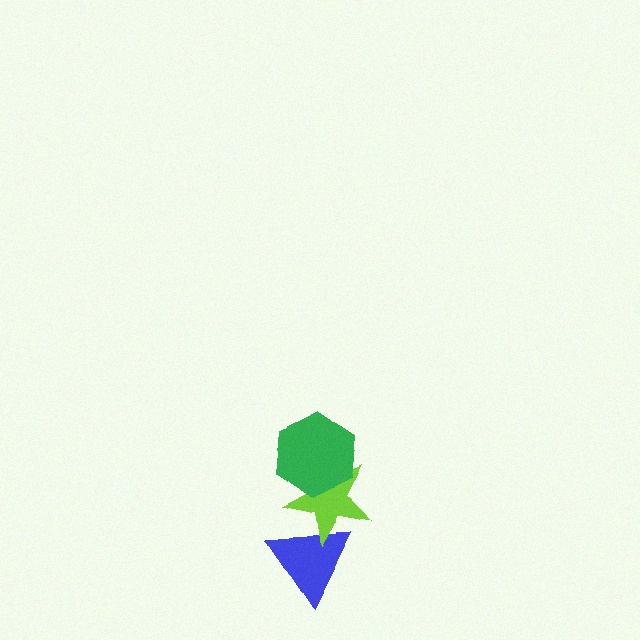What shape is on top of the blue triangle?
The lime star is on top of the blue triangle.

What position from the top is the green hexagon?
The green hexagon is 1st from the top.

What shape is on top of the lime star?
The green hexagon is on top of the lime star.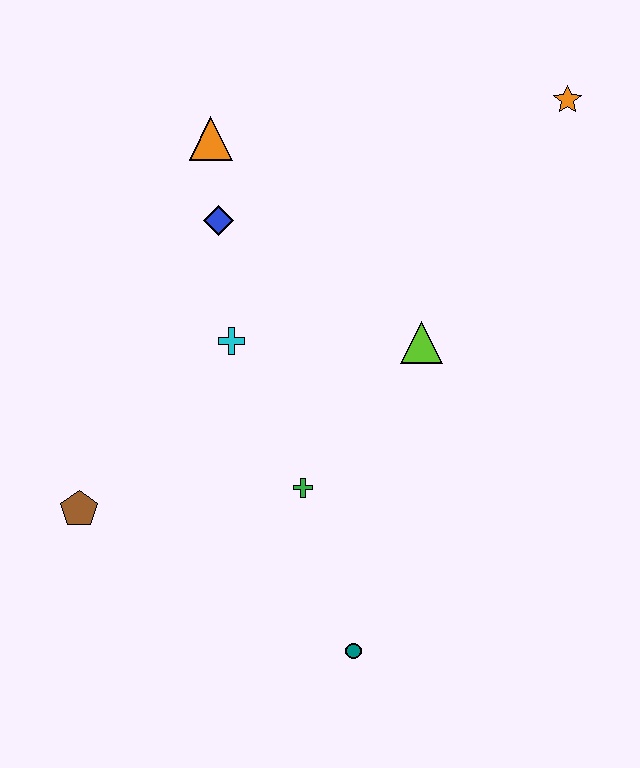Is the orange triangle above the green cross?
Yes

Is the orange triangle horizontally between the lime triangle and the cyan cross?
No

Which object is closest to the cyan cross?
The blue diamond is closest to the cyan cross.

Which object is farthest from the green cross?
The orange star is farthest from the green cross.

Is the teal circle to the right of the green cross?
Yes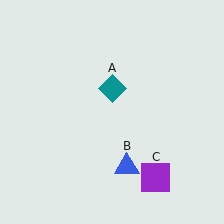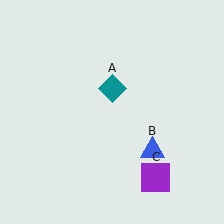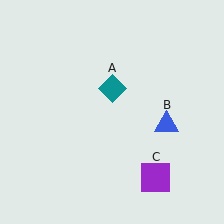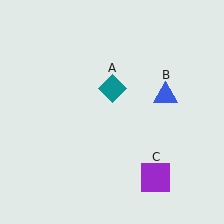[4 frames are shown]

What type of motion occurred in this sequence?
The blue triangle (object B) rotated counterclockwise around the center of the scene.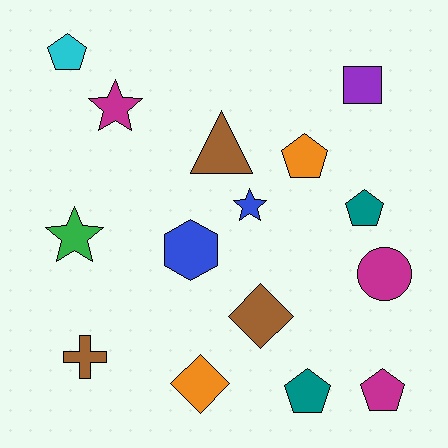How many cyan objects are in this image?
There is 1 cyan object.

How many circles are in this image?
There is 1 circle.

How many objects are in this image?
There are 15 objects.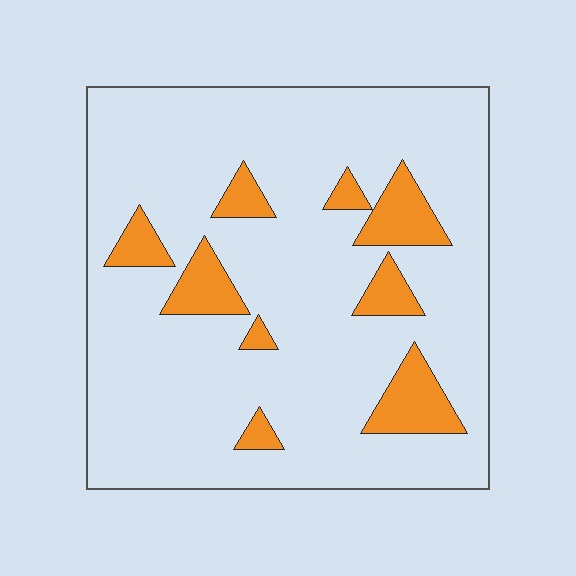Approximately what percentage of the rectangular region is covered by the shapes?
Approximately 15%.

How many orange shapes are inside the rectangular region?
9.